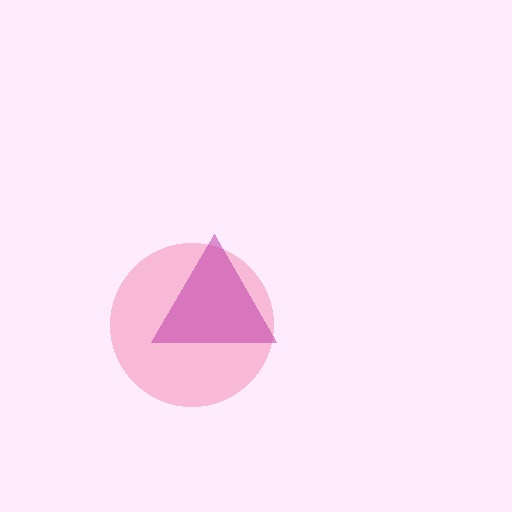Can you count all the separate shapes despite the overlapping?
Yes, there are 2 separate shapes.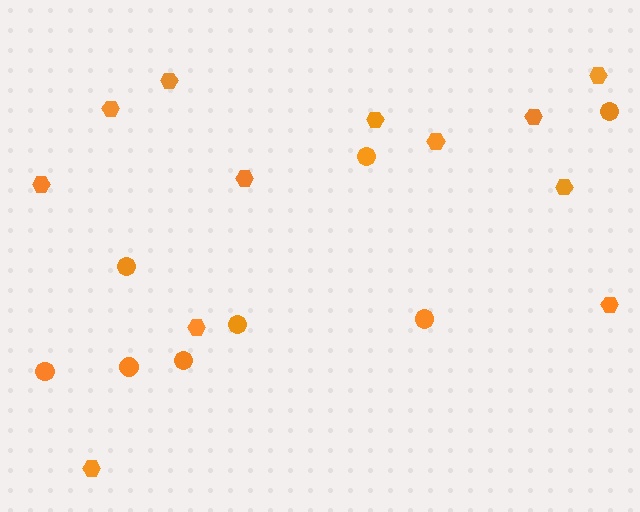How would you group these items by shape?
There are 2 groups: one group of circles (8) and one group of hexagons (12).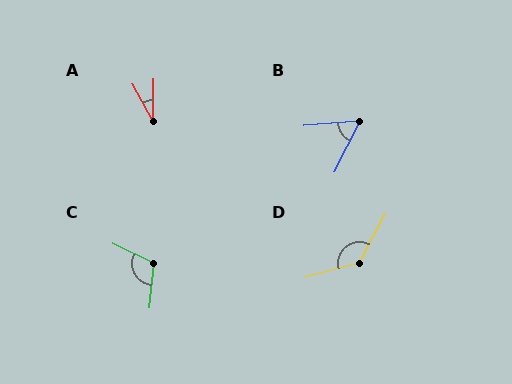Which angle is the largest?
D, at approximately 133 degrees.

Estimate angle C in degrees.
Approximately 110 degrees.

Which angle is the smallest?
A, at approximately 29 degrees.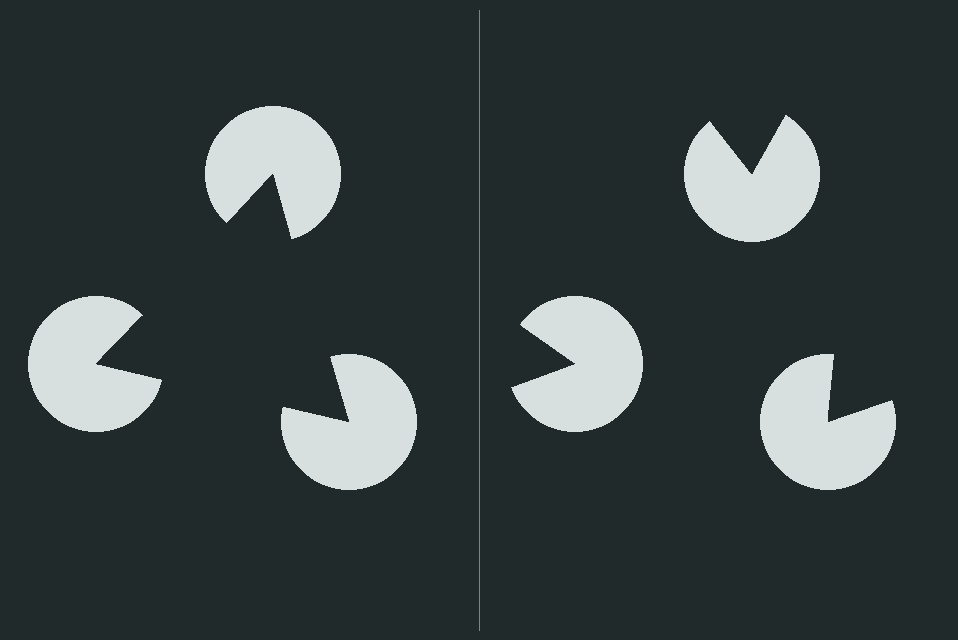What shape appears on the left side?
An illusory triangle.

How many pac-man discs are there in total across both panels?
6 — 3 on each side.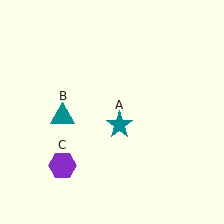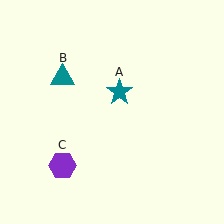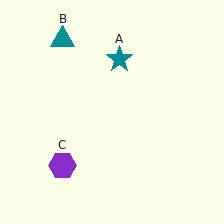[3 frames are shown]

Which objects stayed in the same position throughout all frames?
Purple hexagon (object C) remained stationary.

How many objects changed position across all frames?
2 objects changed position: teal star (object A), teal triangle (object B).